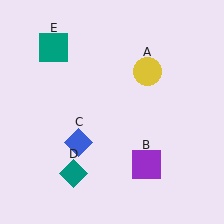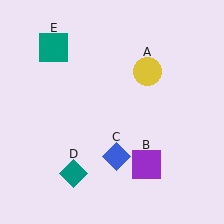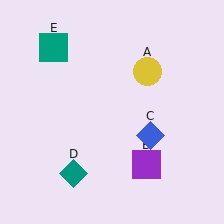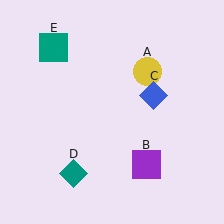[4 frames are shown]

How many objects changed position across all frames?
1 object changed position: blue diamond (object C).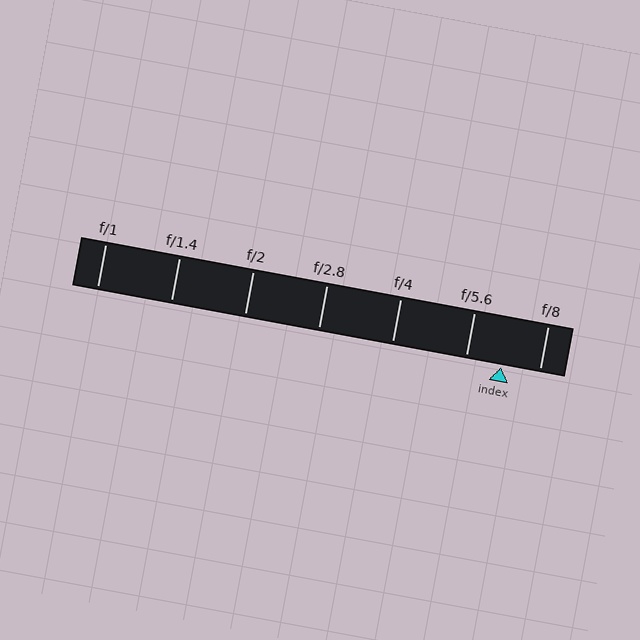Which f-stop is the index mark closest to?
The index mark is closest to f/5.6.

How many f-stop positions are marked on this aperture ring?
There are 7 f-stop positions marked.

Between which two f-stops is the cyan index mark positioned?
The index mark is between f/5.6 and f/8.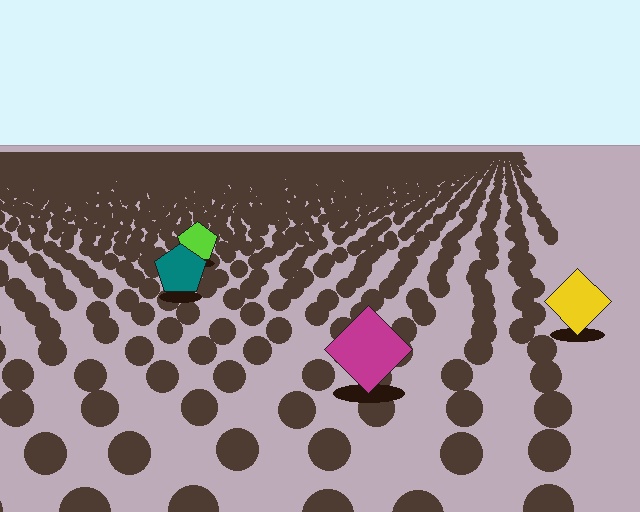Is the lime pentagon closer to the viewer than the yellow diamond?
No. The yellow diamond is closer — you can tell from the texture gradient: the ground texture is coarser near it.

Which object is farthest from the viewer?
The lime pentagon is farthest from the viewer. It appears smaller and the ground texture around it is denser.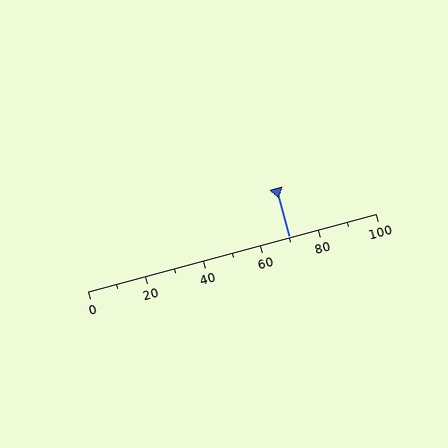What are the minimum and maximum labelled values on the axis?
The axis runs from 0 to 100.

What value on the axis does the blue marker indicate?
The marker indicates approximately 70.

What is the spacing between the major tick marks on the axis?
The major ticks are spaced 20 apart.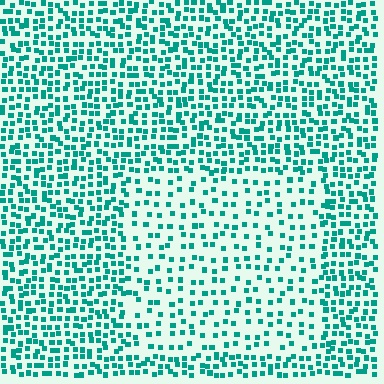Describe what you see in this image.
The image contains small teal elements arranged at two different densities. A rectangle-shaped region is visible where the elements are less densely packed than the surrounding area.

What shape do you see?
I see a rectangle.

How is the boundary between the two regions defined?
The boundary is defined by a change in element density (approximately 1.9x ratio). All elements are the same color, size, and shape.